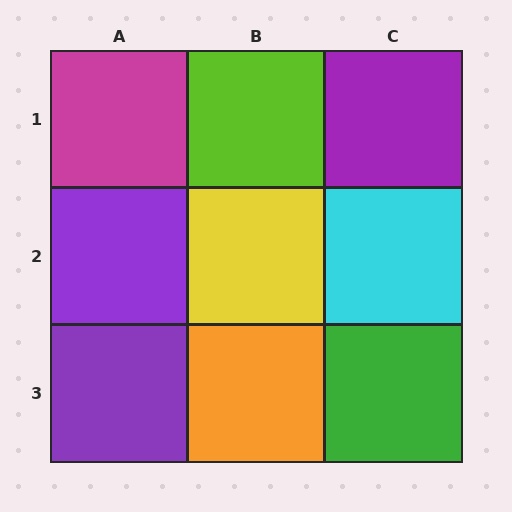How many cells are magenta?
1 cell is magenta.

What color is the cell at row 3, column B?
Orange.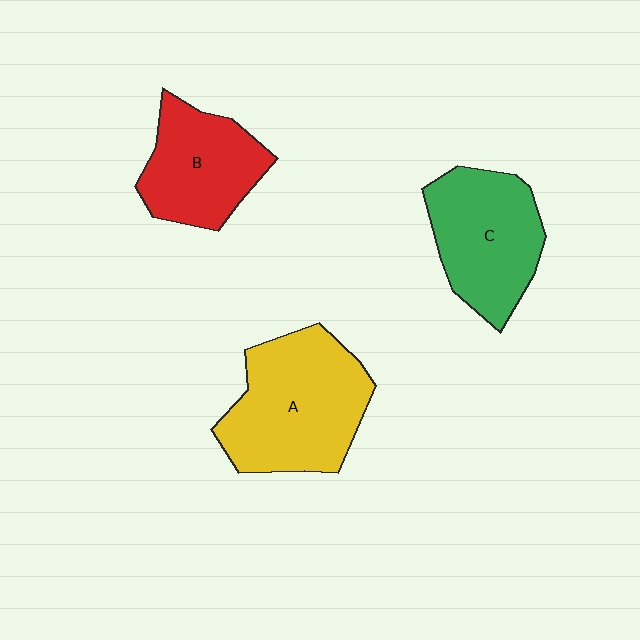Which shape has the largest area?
Shape A (yellow).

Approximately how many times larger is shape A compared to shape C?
Approximately 1.2 times.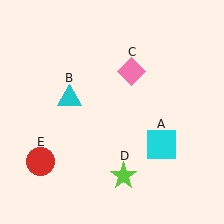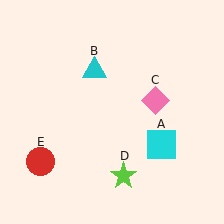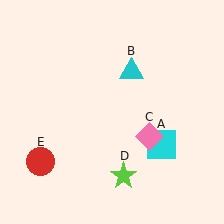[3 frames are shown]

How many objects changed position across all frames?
2 objects changed position: cyan triangle (object B), pink diamond (object C).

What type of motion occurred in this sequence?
The cyan triangle (object B), pink diamond (object C) rotated clockwise around the center of the scene.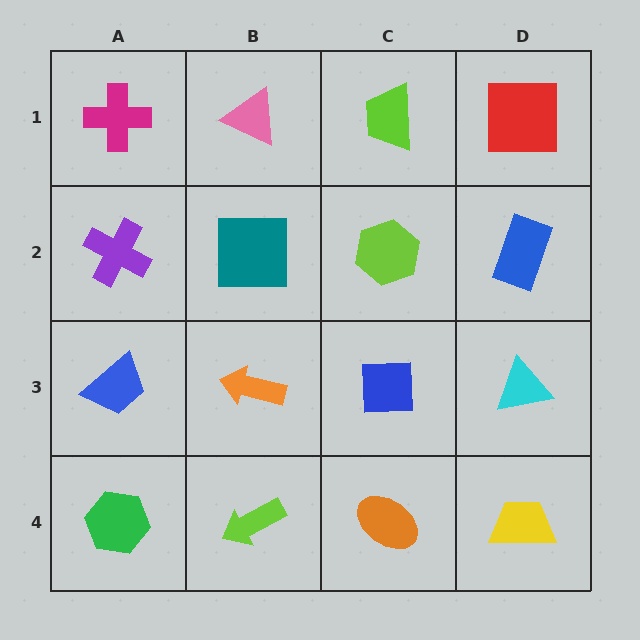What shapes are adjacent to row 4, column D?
A cyan triangle (row 3, column D), an orange ellipse (row 4, column C).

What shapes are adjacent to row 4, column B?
An orange arrow (row 3, column B), a green hexagon (row 4, column A), an orange ellipse (row 4, column C).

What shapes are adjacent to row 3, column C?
A lime hexagon (row 2, column C), an orange ellipse (row 4, column C), an orange arrow (row 3, column B), a cyan triangle (row 3, column D).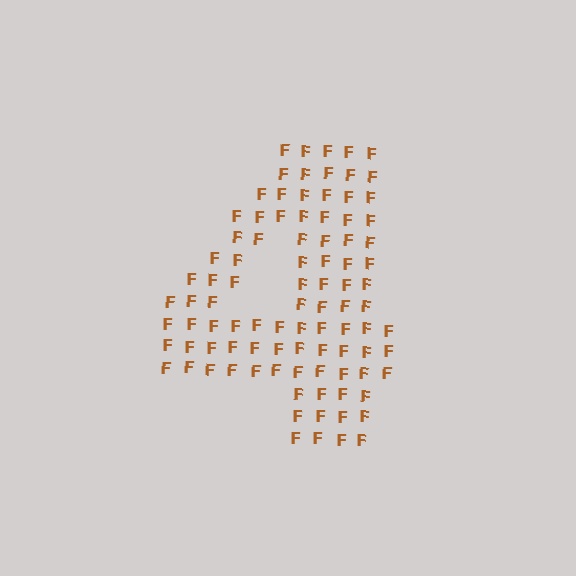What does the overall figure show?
The overall figure shows the digit 4.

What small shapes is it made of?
It is made of small letter F's.